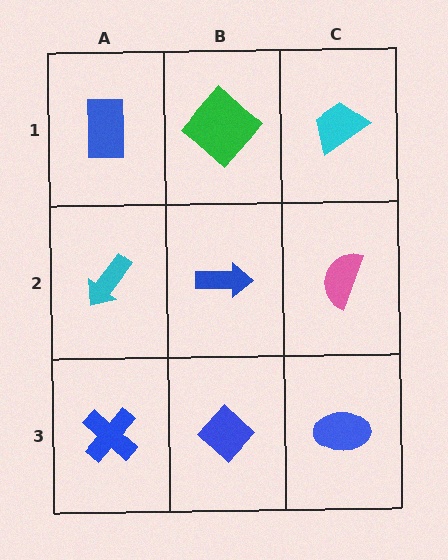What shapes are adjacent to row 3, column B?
A blue arrow (row 2, column B), a blue cross (row 3, column A), a blue ellipse (row 3, column C).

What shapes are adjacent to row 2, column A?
A blue rectangle (row 1, column A), a blue cross (row 3, column A), a blue arrow (row 2, column B).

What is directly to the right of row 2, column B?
A pink semicircle.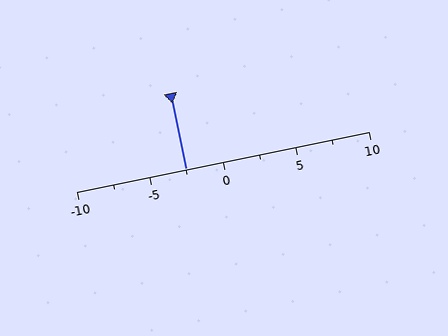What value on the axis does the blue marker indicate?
The marker indicates approximately -2.5.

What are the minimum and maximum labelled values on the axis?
The axis runs from -10 to 10.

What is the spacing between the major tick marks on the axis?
The major ticks are spaced 5 apart.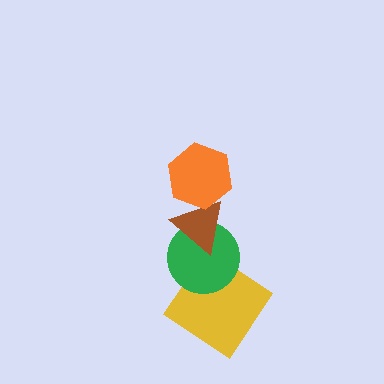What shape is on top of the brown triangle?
The orange hexagon is on top of the brown triangle.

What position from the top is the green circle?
The green circle is 3rd from the top.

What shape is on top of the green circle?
The brown triangle is on top of the green circle.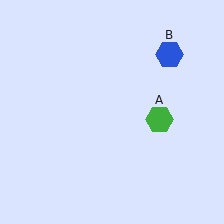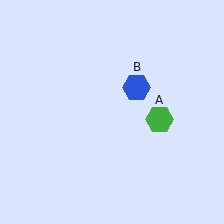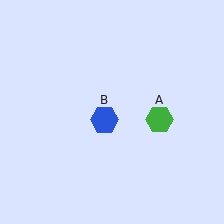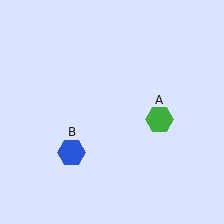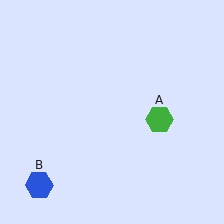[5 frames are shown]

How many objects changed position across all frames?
1 object changed position: blue hexagon (object B).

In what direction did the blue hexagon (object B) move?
The blue hexagon (object B) moved down and to the left.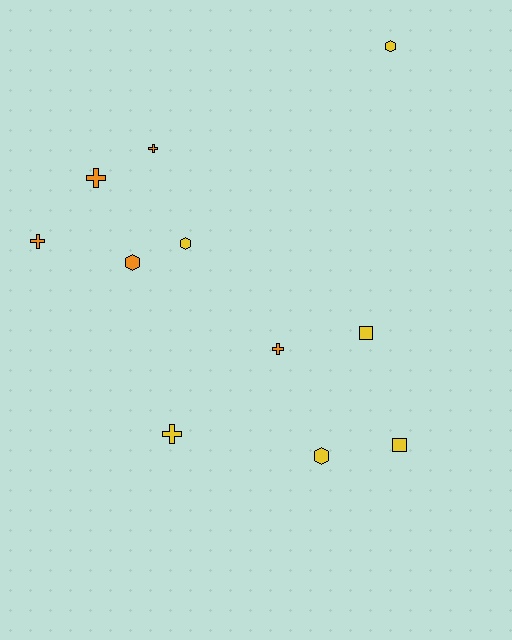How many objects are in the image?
There are 11 objects.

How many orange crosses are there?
There are 4 orange crosses.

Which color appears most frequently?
Yellow, with 6 objects.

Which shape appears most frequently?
Cross, with 5 objects.